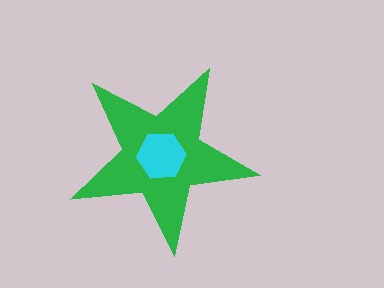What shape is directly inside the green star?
The cyan hexagon.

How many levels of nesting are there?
2.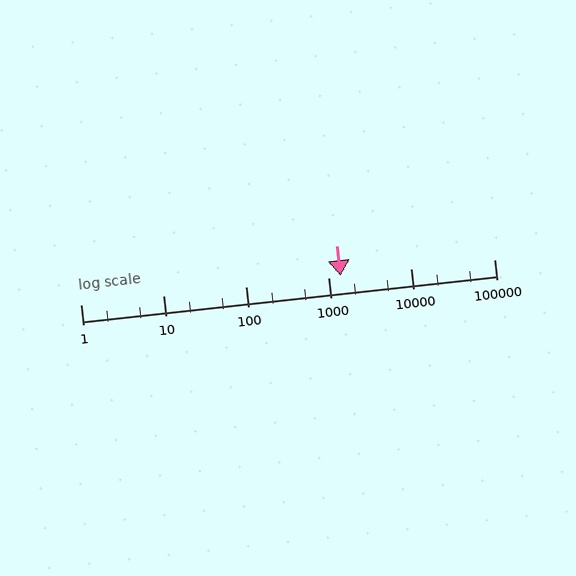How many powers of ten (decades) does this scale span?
The scale spans 5 decades, from 1 to 100000.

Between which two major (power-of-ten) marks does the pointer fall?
The pointer is between 1000 and 10000.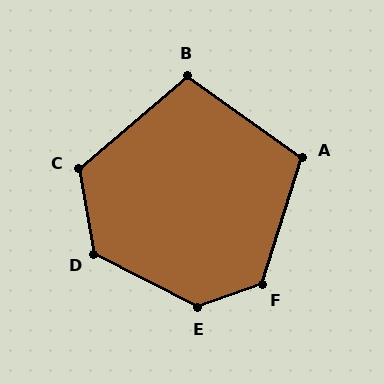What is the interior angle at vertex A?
Approximately 108 degrees (obtuse).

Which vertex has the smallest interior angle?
B, at approximately 104 degrees.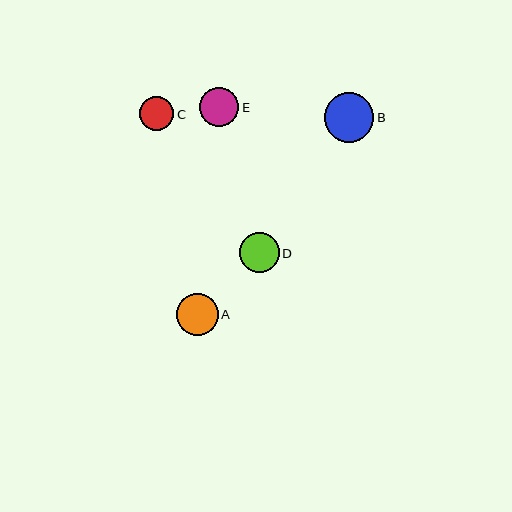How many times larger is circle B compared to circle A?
Circle B is approximately 1.2 times the size of circle A.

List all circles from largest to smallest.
From largest to smallest: B, A, D, E, C.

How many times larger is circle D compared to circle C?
Circle D is approximately 1.2 times the size of circle C.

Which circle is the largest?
Circle B is the largest with a size of approximately 49 pixels.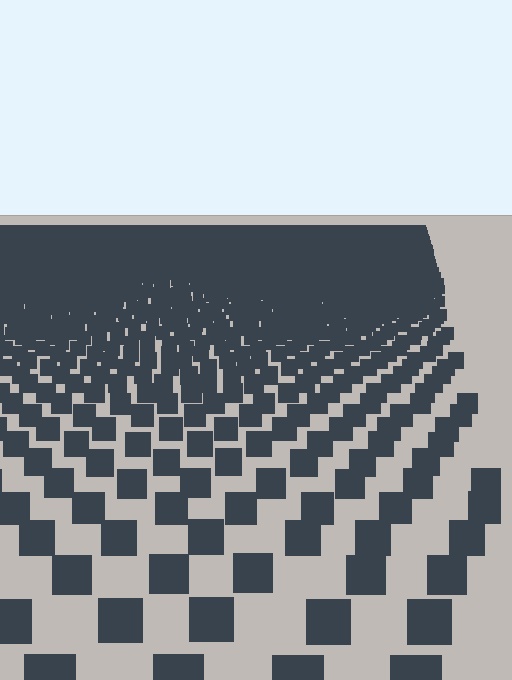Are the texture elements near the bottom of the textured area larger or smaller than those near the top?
Larger. Near the bottom, elements are closer to the viewer and appear at a bigger on-screen size.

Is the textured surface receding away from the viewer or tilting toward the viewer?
The surface is receding away from the viewer. Texture elements get smaller and denser toward the top.